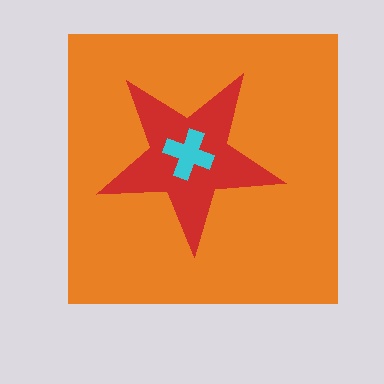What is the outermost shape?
The orange square.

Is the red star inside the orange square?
Yes.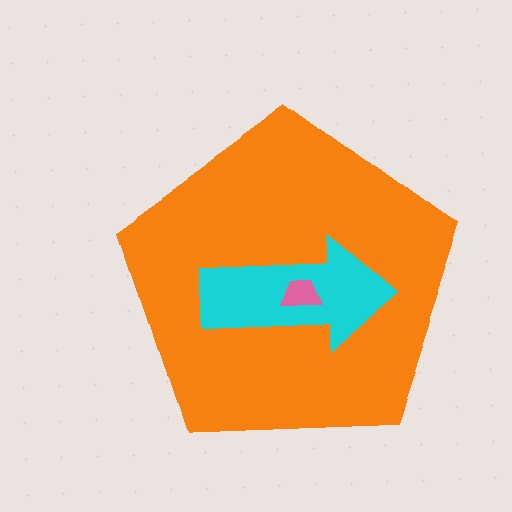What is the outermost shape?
The orange pentagon.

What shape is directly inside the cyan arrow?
The pink trapezoid.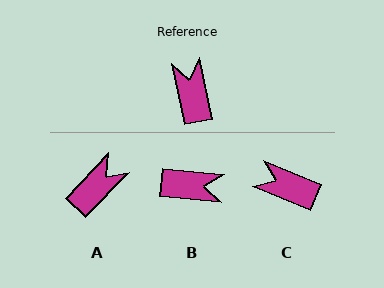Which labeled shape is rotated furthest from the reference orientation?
B, about 107 degrees away.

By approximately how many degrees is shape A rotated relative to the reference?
Approximately 56 degrees clockwise.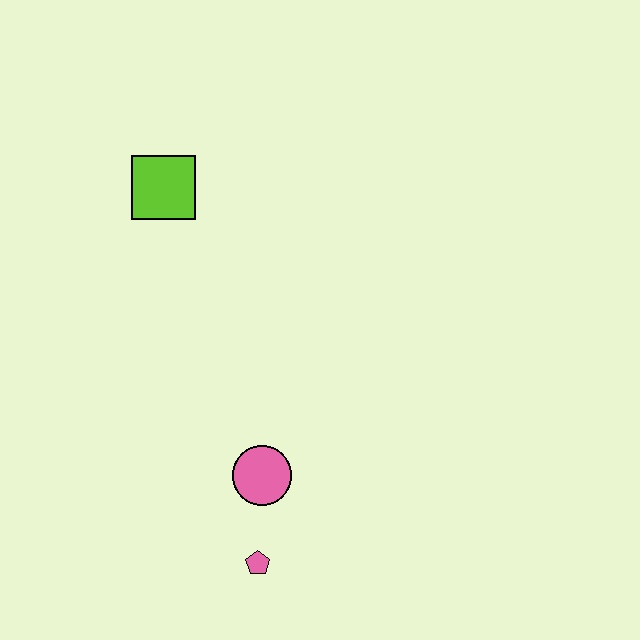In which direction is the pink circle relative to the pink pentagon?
The pink circle is above the pink pentagon.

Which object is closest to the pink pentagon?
The pink circle is closest to the pink pentagon.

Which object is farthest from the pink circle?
The lime square is farthest from the pink circle.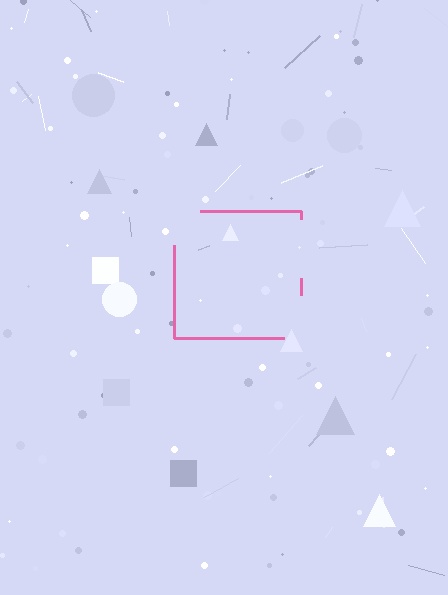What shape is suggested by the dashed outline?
The dashed outline suggests a square.